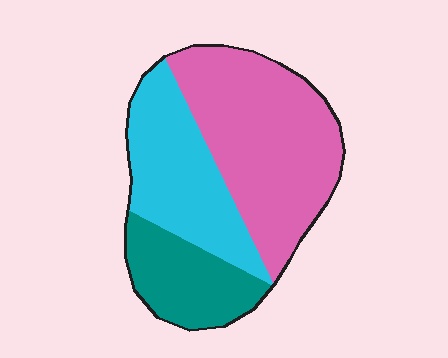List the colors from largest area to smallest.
From largest to smallest: pink, cyan, teal.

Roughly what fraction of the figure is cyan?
Cyan takes up about one third (1/3) of the figure.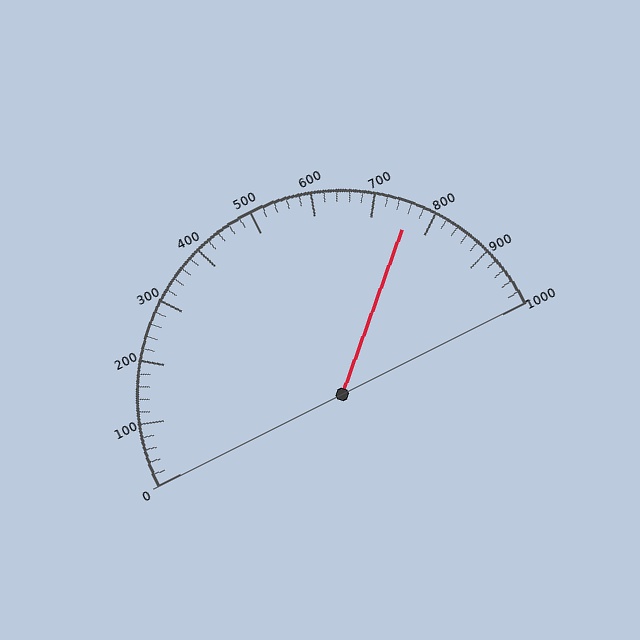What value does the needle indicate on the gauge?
The needle indicates approximately 760.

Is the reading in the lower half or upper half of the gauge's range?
The reading is in the upper half of the range (0 to 1000).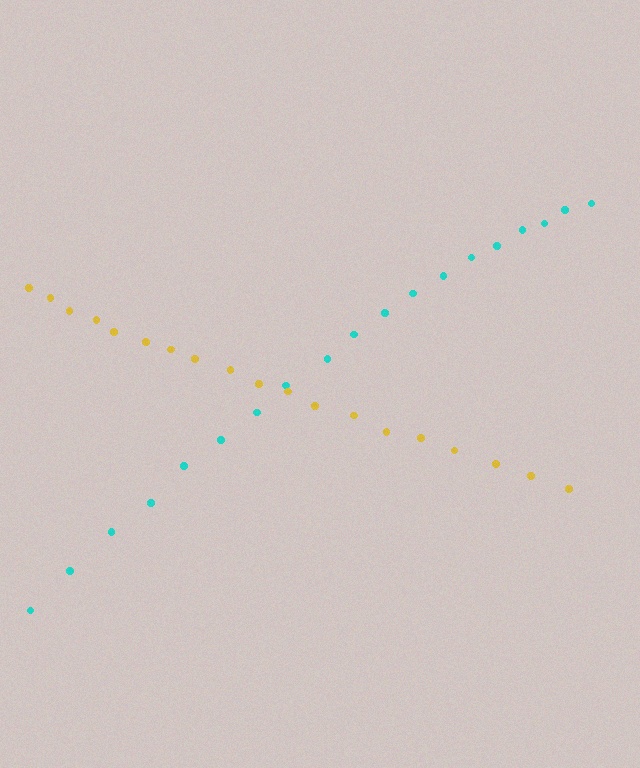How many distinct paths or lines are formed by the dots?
There are 2 distinct paths.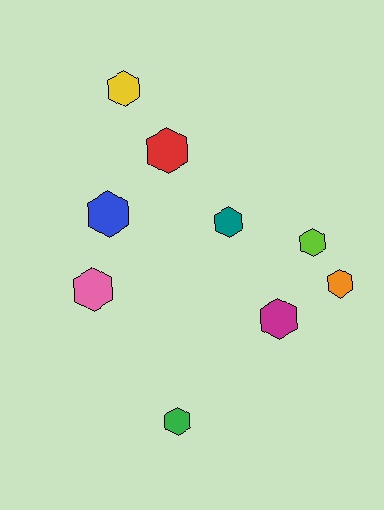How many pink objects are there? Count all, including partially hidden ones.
There is 1 pink object.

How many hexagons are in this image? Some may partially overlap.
There are 9 hexagons.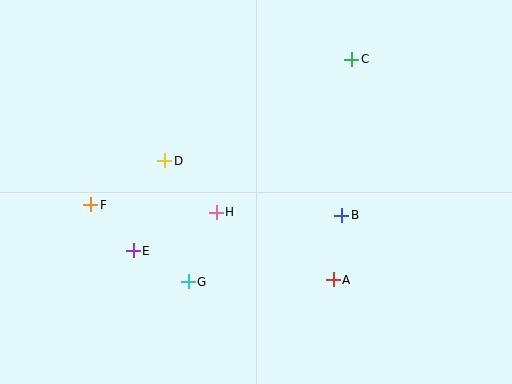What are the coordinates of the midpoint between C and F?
The midpoint between C and F is at (221, 132).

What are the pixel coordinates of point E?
Point E is at (133, 251).